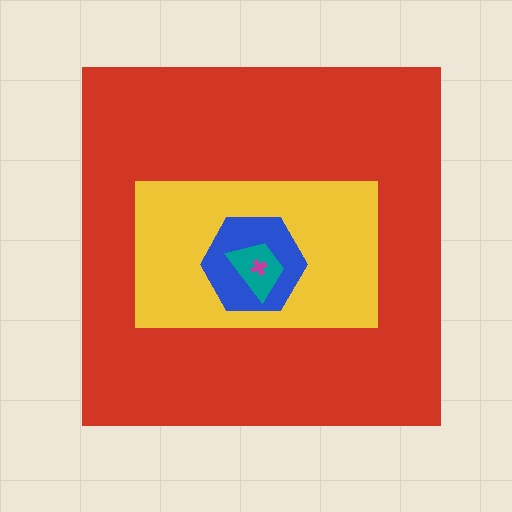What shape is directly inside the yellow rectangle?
The blue hexagon.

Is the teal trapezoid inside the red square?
Yes.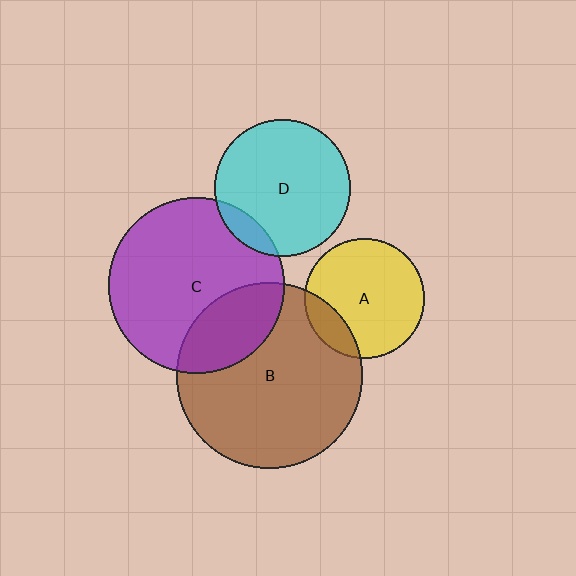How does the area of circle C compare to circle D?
Approximately 1.7 times.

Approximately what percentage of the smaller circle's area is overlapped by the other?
Approximately 10%.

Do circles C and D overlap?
Yes.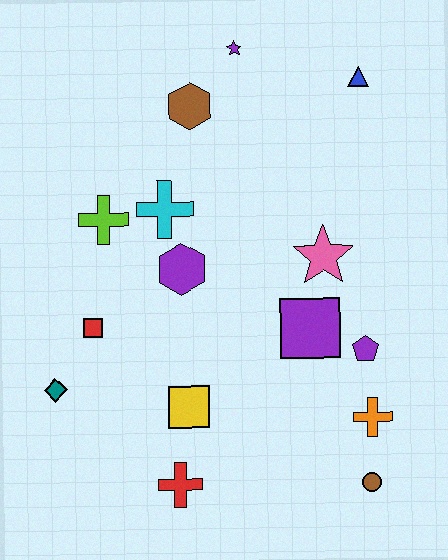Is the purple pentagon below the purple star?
Yes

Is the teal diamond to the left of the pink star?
Yes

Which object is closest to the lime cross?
The cyan cross is closest to the lime cross.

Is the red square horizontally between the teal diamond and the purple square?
Yes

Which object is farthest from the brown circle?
The purple star is farthest from the brown circle.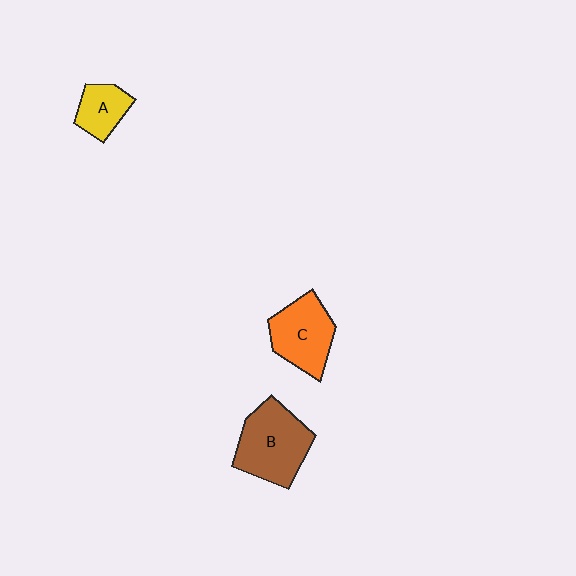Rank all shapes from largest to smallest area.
From largest to smallest: B (brown), C (orange), A (yellow).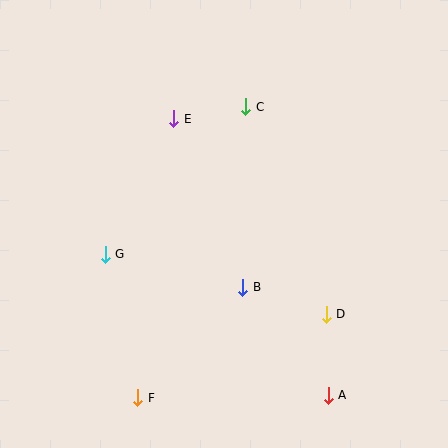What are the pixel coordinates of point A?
Point A is at (328, 395).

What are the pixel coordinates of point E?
Point E is at (174, 119).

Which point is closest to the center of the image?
Point B at (243, 287) is closest to the center.